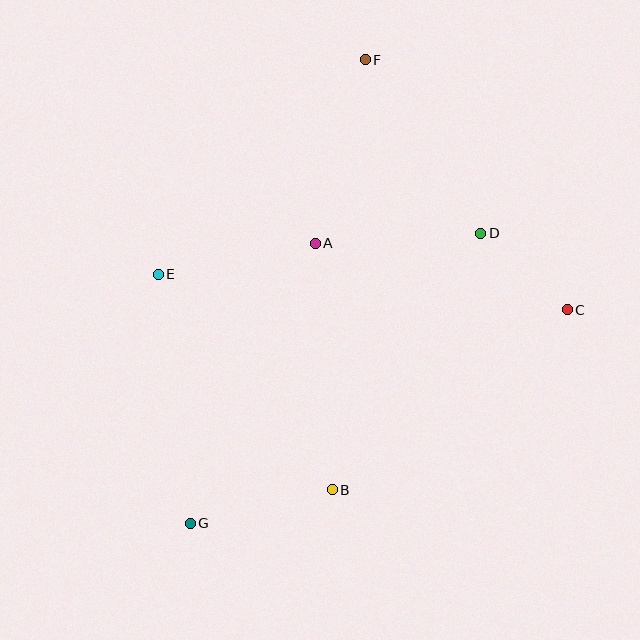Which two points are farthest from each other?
Points F and G are farthest from each other.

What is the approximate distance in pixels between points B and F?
The distance between B and F is approximately 431 pixels.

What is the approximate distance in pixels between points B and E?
The distance between B and E is approximately 277 pixels.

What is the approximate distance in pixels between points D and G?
The distance between D and G is approximately 410 pixels.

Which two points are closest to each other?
Points C and D are closest to each other.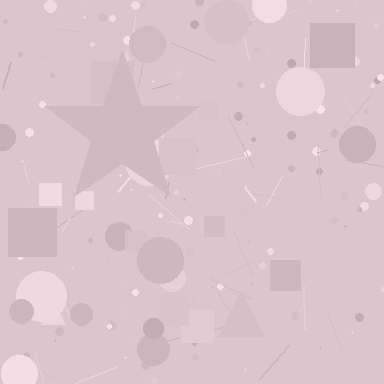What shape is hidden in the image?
A star is hidden in the image.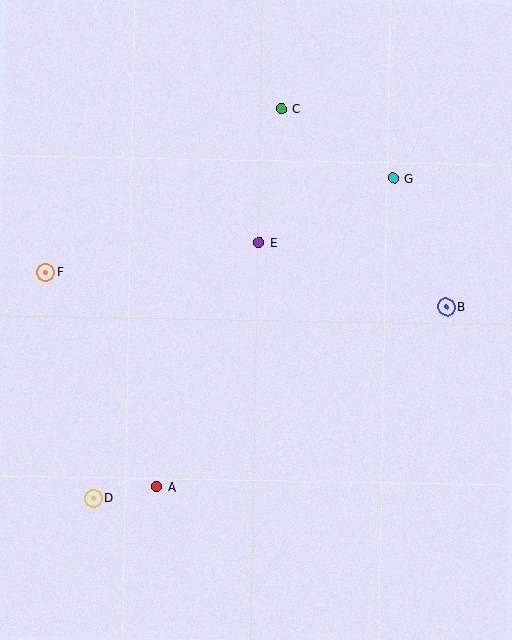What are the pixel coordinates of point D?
Point D is at (93, 498).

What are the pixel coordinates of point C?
Point C is at (281, 109).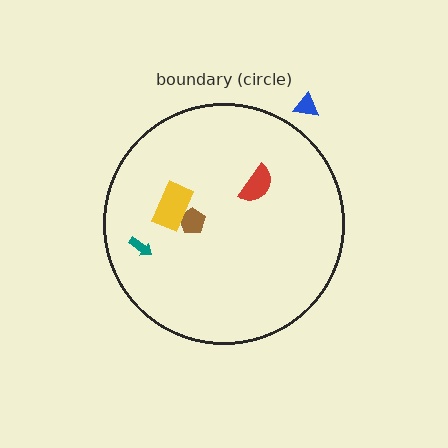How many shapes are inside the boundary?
4 inside, 1 outside.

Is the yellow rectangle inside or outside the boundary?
Inside.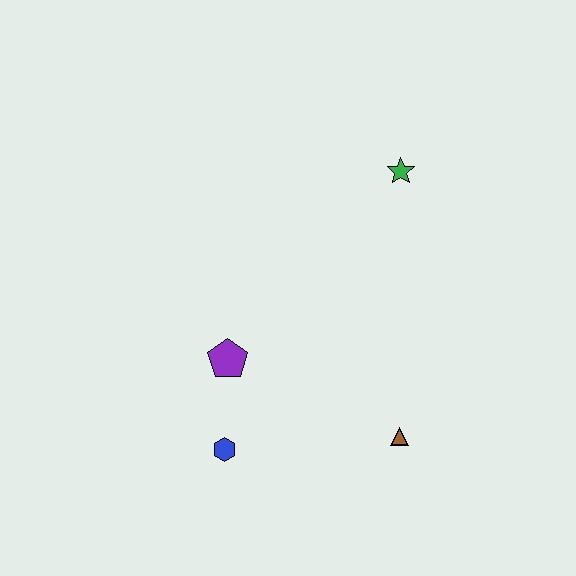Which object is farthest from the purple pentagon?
The green star is farthest from the purple pentagon.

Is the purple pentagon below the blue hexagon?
No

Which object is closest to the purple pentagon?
The blue hexagon is closest to the purple pentagon.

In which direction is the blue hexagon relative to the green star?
The blue hexagon is below the green star.